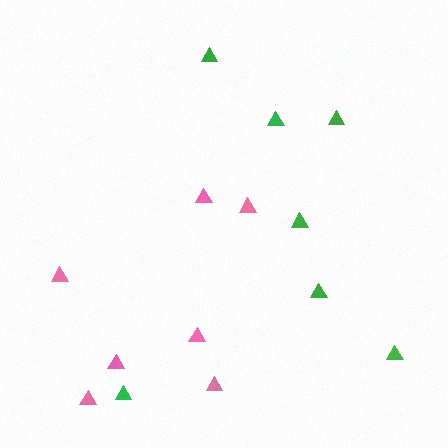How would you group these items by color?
There are 2 groups: one group of green triangles (7) and one group of pink triangles (7).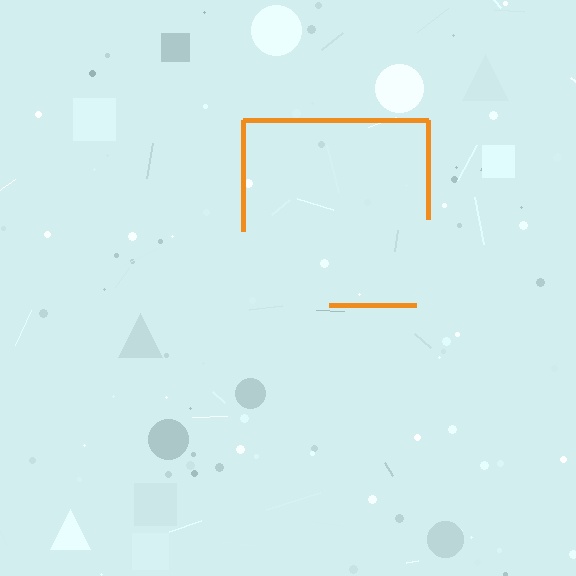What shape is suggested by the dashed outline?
The dashed outline suggests a square.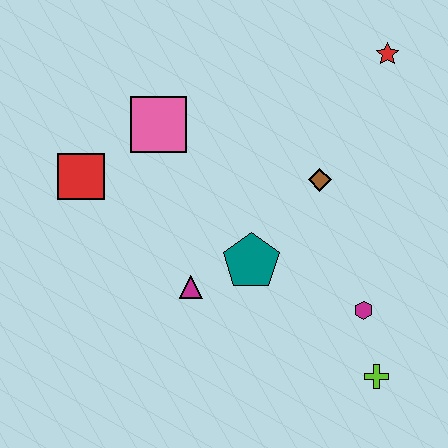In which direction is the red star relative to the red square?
The red star is to the right of the red square.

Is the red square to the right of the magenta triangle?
No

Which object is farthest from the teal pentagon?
The red star is farthest from the teal pentagon.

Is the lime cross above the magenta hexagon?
No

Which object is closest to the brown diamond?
The teal pentagon is closest to the brown diamond.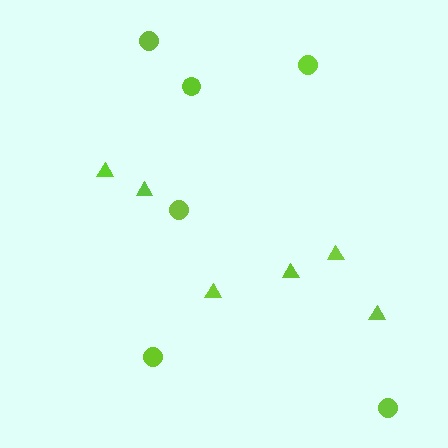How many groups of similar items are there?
There are 2 groups: one group of circles (6) and one group of triangles (6).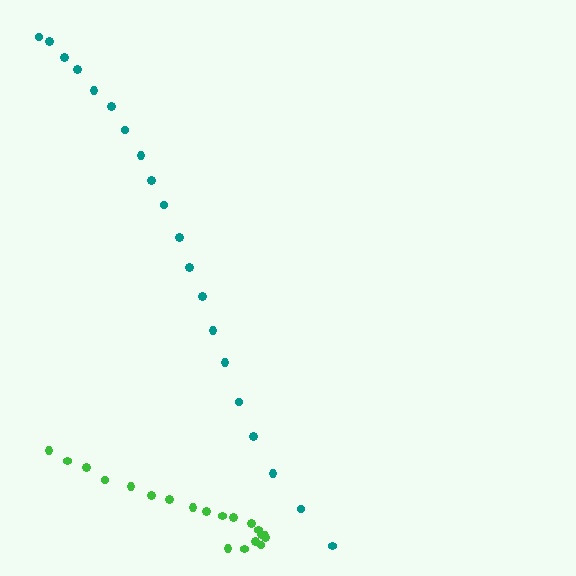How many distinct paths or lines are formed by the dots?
There are 2 distinct paths.